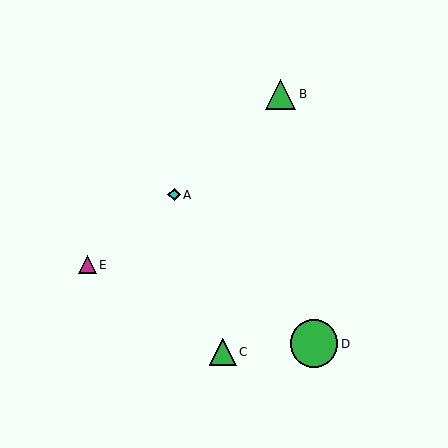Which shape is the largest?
The green circle (labeled D) is the largest.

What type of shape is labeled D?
Shape D is a green circle.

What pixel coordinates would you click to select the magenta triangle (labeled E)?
Click at (87, 265) to select the magenta triangle E.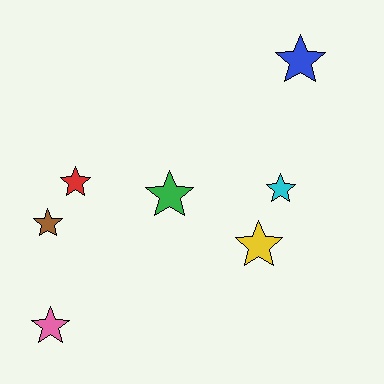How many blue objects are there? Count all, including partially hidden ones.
There is 1 blue object.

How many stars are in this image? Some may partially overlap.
There are 7 stars.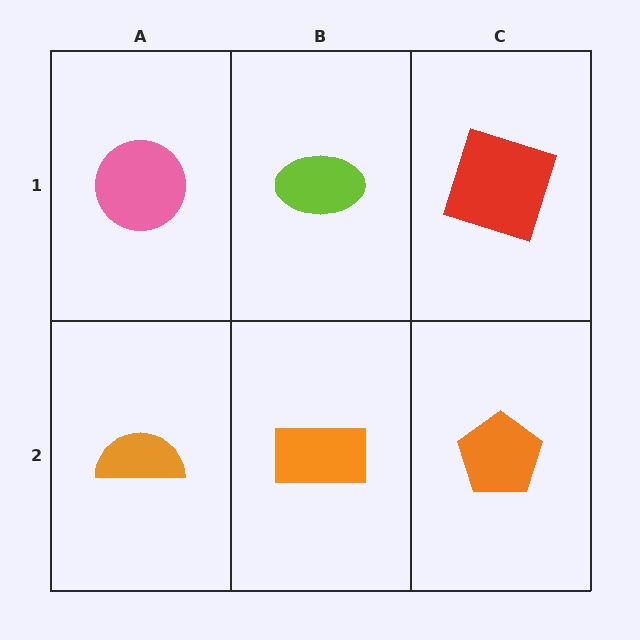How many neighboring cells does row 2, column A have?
2.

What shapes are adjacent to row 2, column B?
A lime ellipse (row 1, column B), an orange semicircle (row 2, column A), an orange pentagon (row 2, column C).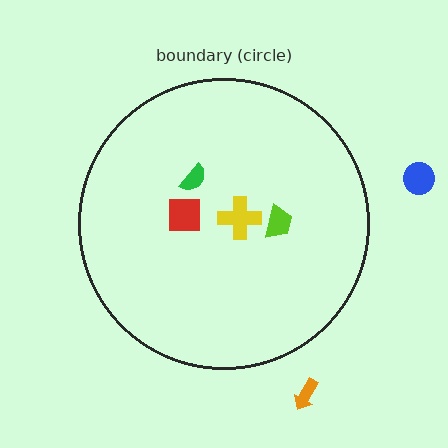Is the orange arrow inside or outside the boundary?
Outside.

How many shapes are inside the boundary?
4 inside, 2 outside.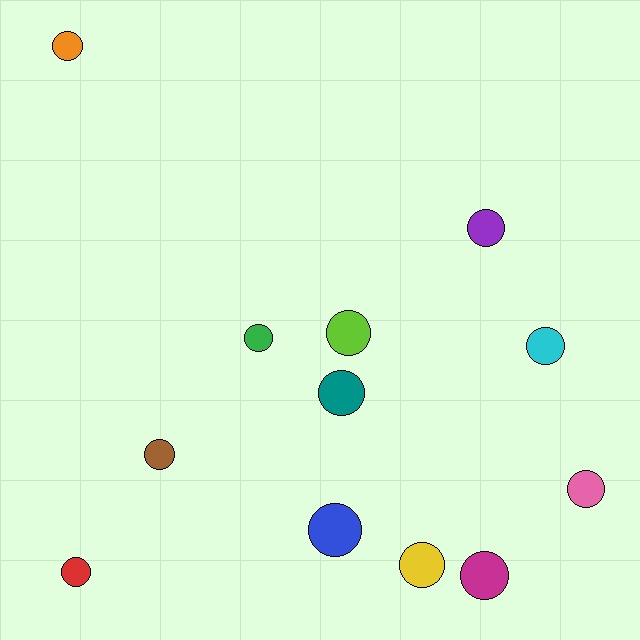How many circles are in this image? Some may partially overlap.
There are 12 circles.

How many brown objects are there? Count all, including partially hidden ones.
There is 1 brown object.